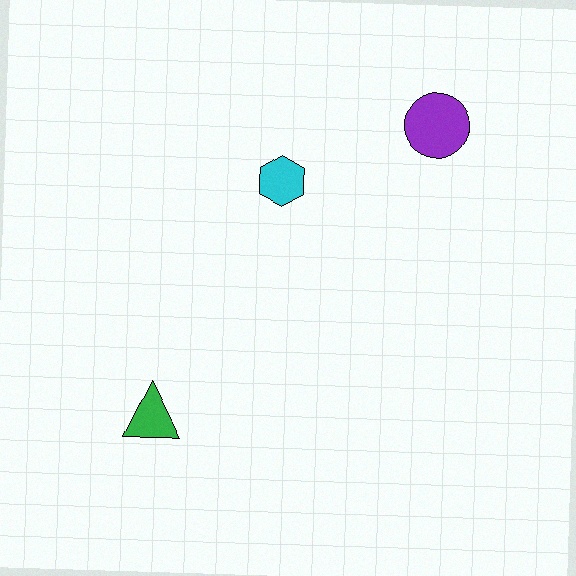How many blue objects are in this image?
There are no blue objects.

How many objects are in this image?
There are 3 objects.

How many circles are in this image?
There is 1 circle.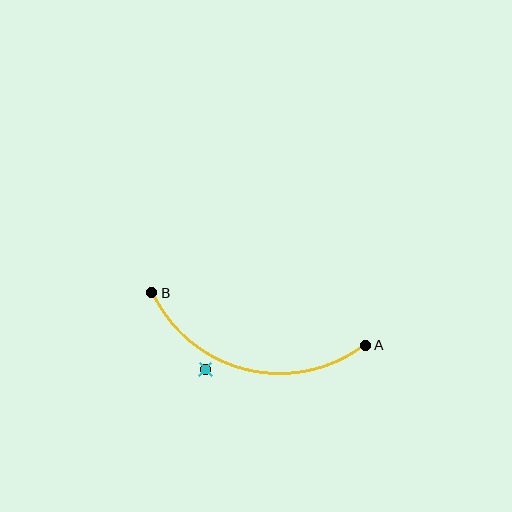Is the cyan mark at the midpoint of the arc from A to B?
No — the cyan mark does not lie on the arc at all. It sits slightly outside the curve.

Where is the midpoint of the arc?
The arc midpoint is the point on the curve farthest from the straight line joining A and B. It sits below that line.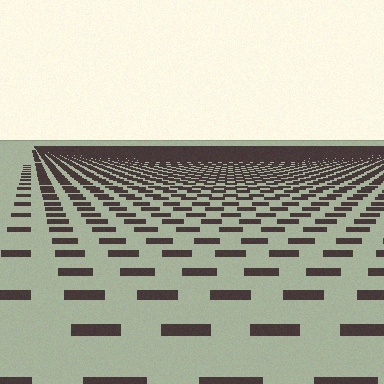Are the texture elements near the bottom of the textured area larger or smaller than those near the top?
Larger. Near the bottom, elements are closer to the viewer and appear at a bigger on-screen size.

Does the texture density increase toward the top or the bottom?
Density increases toward the top.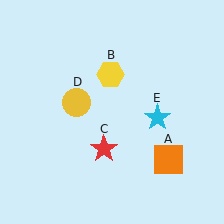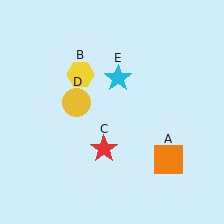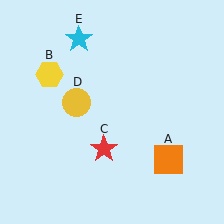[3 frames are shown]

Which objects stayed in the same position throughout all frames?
Orange square (object A) and red star (object C) and yellow circle (object D) remained stationary.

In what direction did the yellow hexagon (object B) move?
The yellow hexagon (object B) moved left.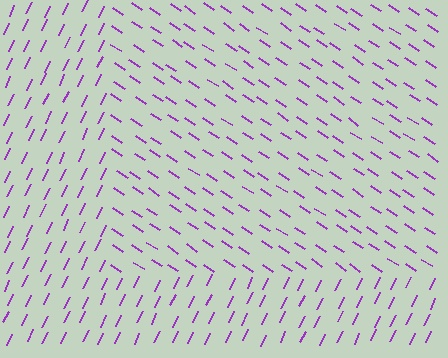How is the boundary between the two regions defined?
The boundary is defined purely by a change in line orientation (approximately 81 degrees difference). All lines are the same color and thickness.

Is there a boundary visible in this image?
Yes, there is a texture boundary formed by a change in line orientation.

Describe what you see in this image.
The image is filled with small purple line segments. A rectangle region in the image has lines oriented differently from the surrounding lines, creating a visible texture boundary.